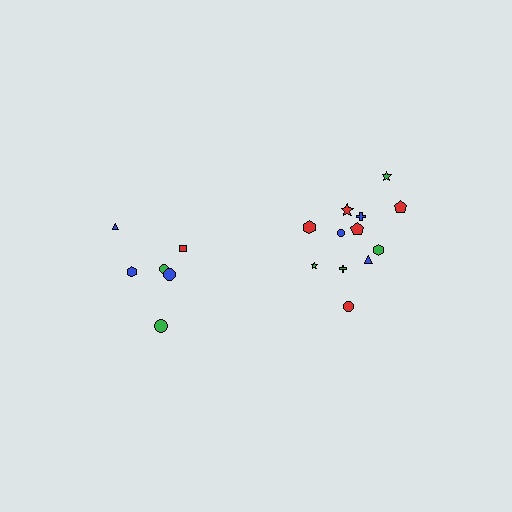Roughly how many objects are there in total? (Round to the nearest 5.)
Roughly 20 objects in total.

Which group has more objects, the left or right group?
The right group.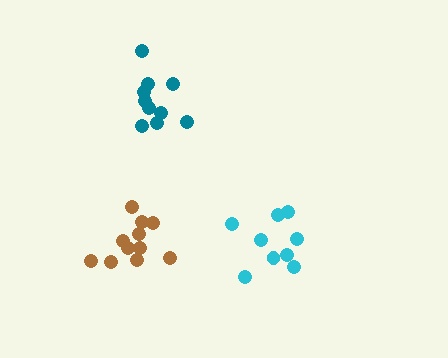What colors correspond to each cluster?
The clusters are colored: teal, brown, cyan.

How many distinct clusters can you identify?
There are 3 distinct clusters.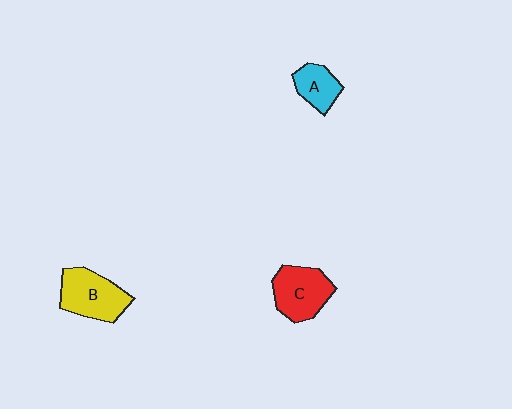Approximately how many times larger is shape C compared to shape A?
Approximately 1.6 times.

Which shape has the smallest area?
Shape A (cyan).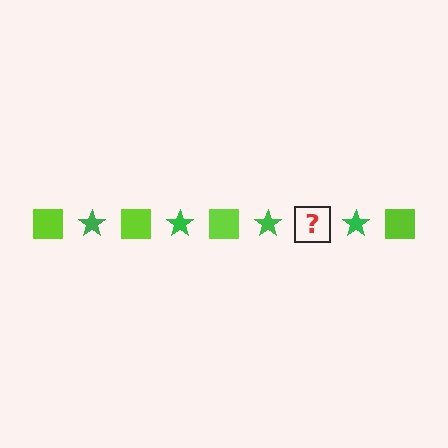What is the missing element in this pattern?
The missing element is a lime square.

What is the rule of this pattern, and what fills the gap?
The rule is that the pattern alternates between lime square and green star. The gap should be filled with a lime square.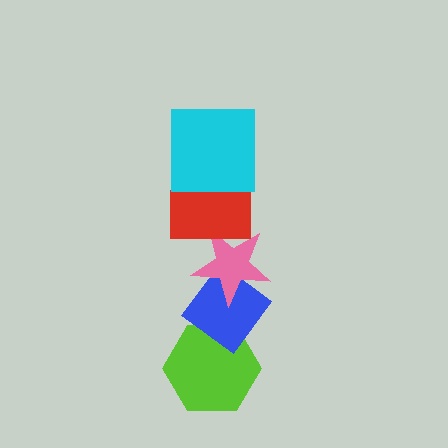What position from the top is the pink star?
The pink star is 3rd from the top.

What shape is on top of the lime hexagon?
The blue diamond is on top of the lime hexagon.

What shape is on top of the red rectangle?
The cyan square is on top of the red rectangle.